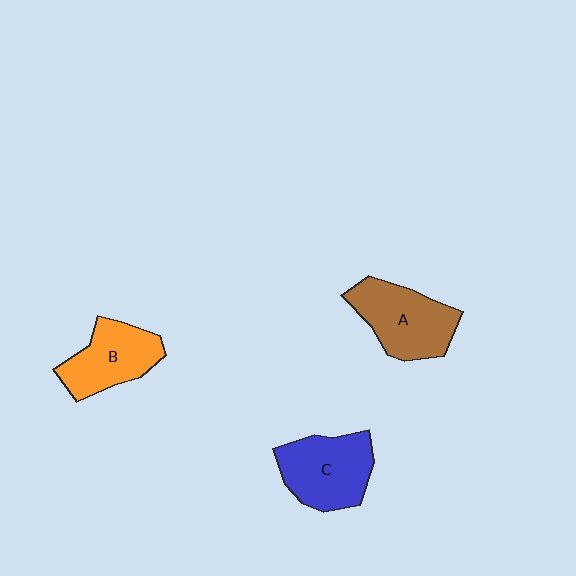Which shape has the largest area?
Shape A (brown).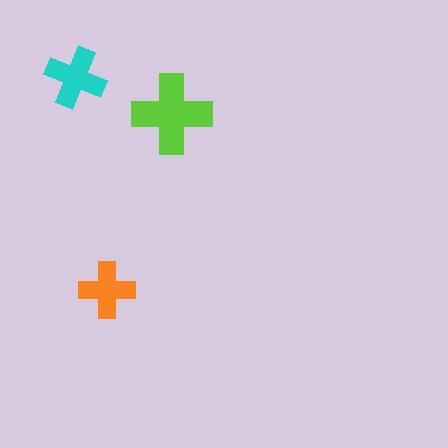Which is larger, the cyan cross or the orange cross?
The cyan one.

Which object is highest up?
The cyan cross is topmost.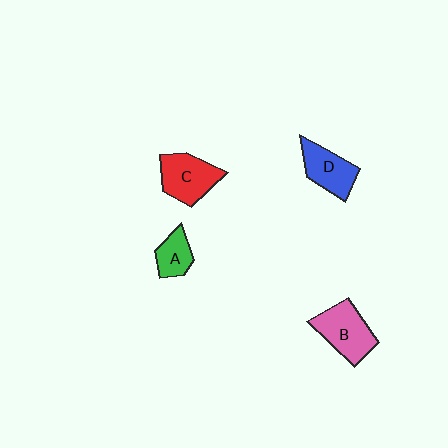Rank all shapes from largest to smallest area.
From largest to smallest: B (pink), C (red), D (blue), A (green).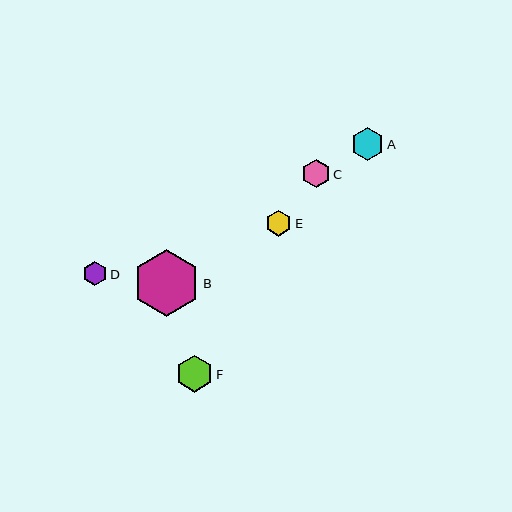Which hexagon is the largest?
Hexagon B is the largest with a size of approximately 67 pixels.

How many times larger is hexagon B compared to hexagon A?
Hexagon B is approximately 2.0 times the size of hexagon A.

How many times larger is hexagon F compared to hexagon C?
Hexagon F is approximately 1.3 times the size of hexagon C.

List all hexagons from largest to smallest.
From largest to smallest: B, F, A, C, E, D.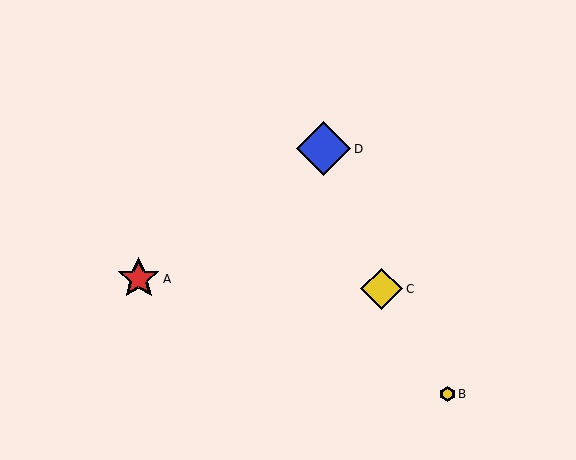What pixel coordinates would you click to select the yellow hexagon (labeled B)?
Click at (447, 394) to select the yellow hexagon B.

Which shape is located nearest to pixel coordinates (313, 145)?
The blue diamond (labeled D) at (324, 149) is nearest to that location.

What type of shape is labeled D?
Shape D is a blue diamond.